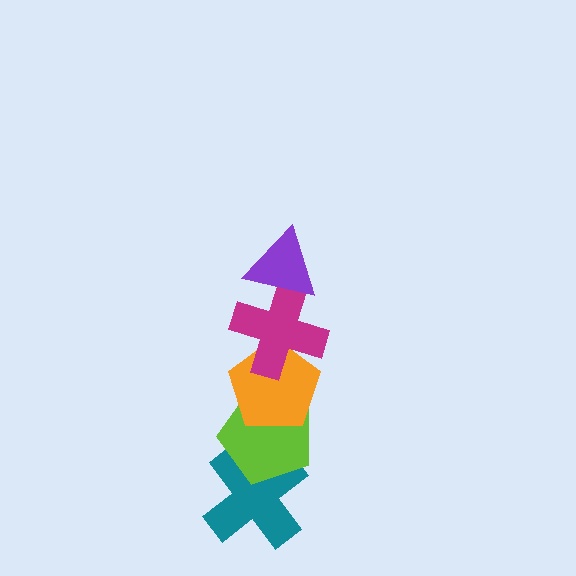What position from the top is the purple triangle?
The purple triangle is 1st from the top.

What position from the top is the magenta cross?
The magenta cross is 2nd from the top.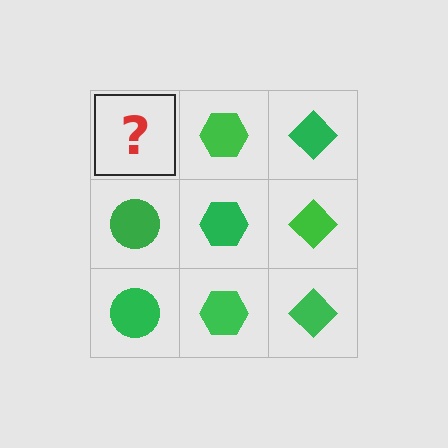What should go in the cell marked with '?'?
The missing cell should contain a green circle.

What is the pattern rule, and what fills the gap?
The rule is that each column has a consistent shape. The gap should be filled with a green circle.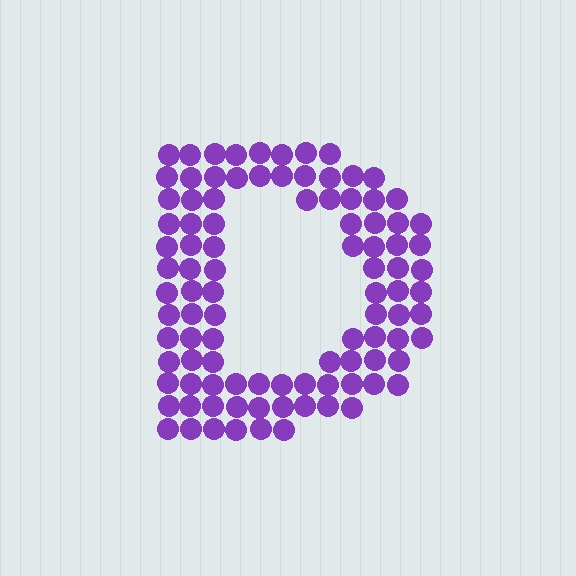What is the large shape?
The large shape is the letter D.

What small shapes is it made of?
It is made of small circles.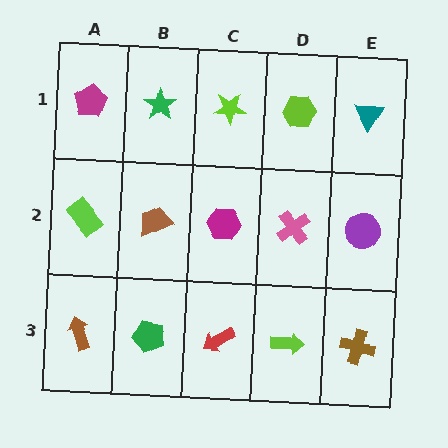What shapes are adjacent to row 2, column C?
A lime star (row 1, column C), a red arrow (row 3, column C), a brown trapezoid (row 2, column B), a pink cross (row 2, column D).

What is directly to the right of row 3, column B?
A red arrow.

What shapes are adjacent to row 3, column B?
A brown trapezoid (row 2, column B), a brown arrow (row 3, column A), a red arrow (row 3, column C).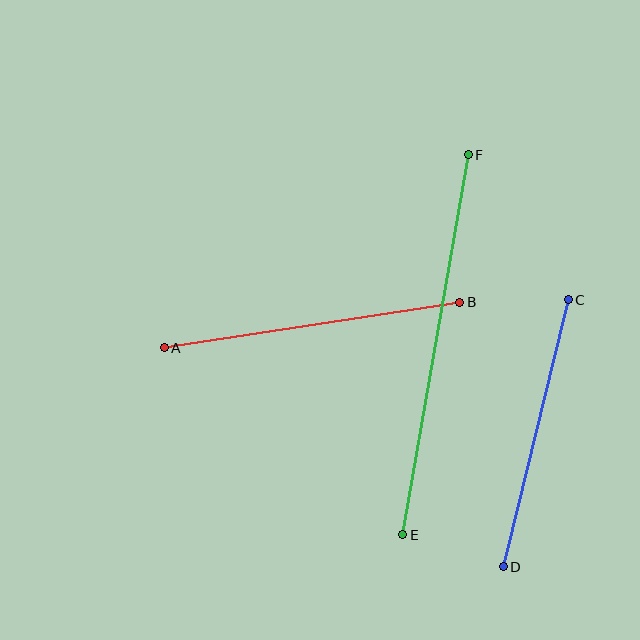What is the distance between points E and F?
The distance is approximately 386 pixels.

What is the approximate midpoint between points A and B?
The midpoint is at approximately (312, 325) pixels.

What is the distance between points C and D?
The distance is approximately 275 pixels.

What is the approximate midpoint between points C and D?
The midpoint is at approximately (536, 433) pixels.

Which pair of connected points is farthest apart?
Points E and F are farthest apart.